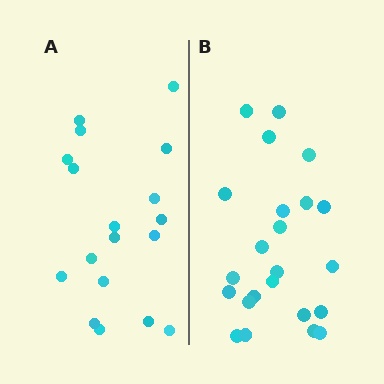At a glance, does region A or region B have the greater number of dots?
Region B (the right region) has more dots.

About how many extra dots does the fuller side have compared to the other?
Region B has about 5 more dots than region A.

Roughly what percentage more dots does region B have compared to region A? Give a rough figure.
About 30% more.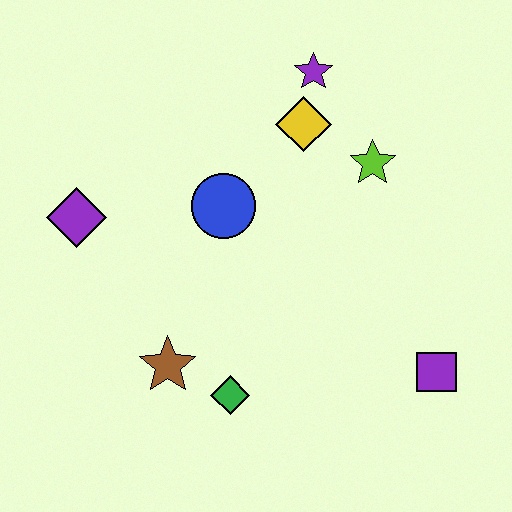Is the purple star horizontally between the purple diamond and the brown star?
No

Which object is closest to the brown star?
The green diamond is closest to the brown star.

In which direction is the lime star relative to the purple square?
The lime star is above the purple square.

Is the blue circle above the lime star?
No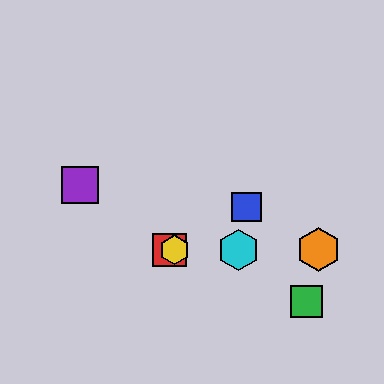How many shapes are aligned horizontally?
4 shapes (the red square, the yellow hexagon, the orange hexagon, the cyan hexagon) are aligned horizontally.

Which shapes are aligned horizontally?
The red square, the yellow hexagon, the orange hexagon, the cyan hexagon are aligned horizontally.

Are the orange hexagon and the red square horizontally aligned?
Yes, both are at y≈250.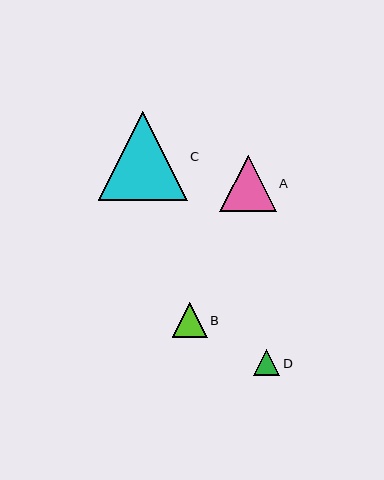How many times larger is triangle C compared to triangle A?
Triangle C is approximately 1.6 times the size of triangle A.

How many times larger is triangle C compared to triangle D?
Triangle C is approximately 3.4 times the size of triangle D.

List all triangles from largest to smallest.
From largest to smallest: C, A, B, D.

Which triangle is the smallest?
Triangle D is the smallest with a size of approximately 26 pixels.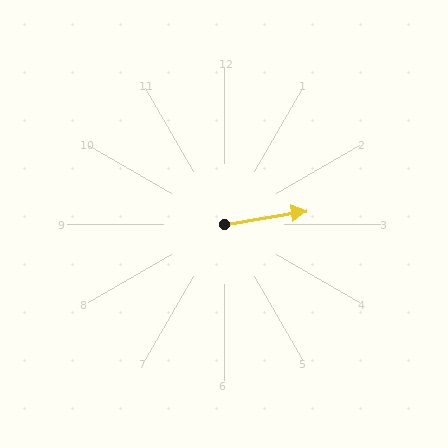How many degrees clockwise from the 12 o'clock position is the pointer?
Approximately 81 degrees.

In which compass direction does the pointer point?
East.